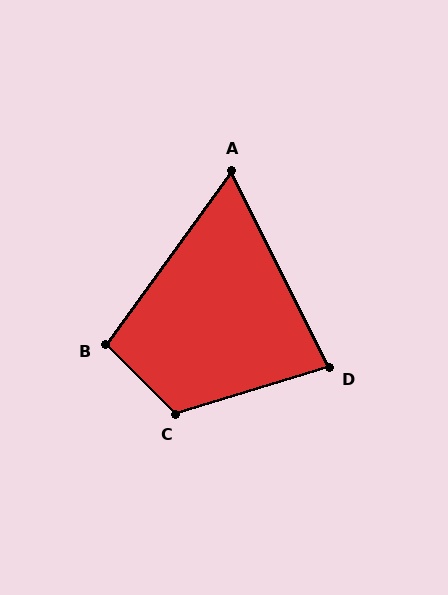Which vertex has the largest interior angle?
C, at approximately 118 degrees.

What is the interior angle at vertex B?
Approximately 100 degrees (obtuse).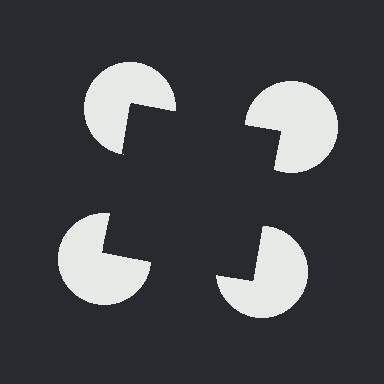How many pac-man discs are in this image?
There are 4 — one at each vertex of the illusory square.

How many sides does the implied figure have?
4 sides.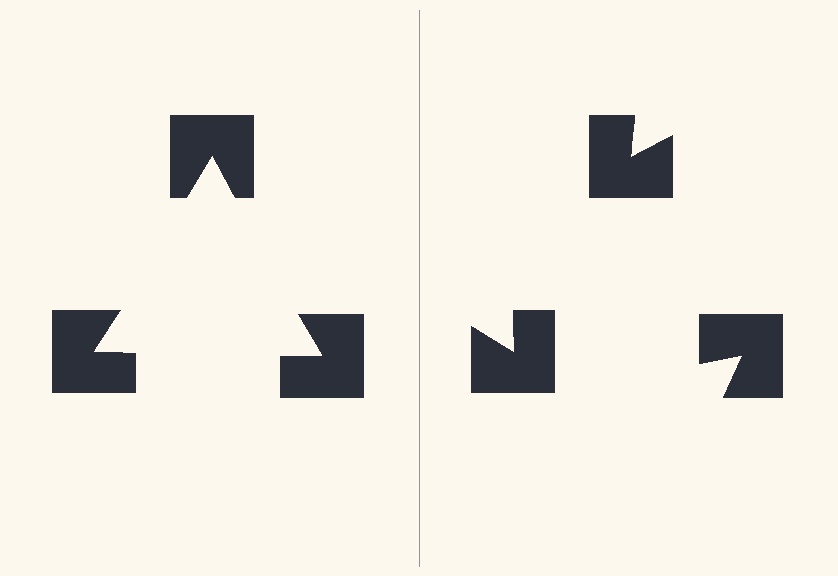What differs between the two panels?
The notched squares are positioned identically on both sides; only the wedge orientations differ. On the left they align to a triangle; on the right they are misaligned.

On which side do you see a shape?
An illusory triangle appears on the left side. On the right side the wedge cuts are rotated, so no coherent shape forms.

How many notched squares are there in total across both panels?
6 — 3 on each side.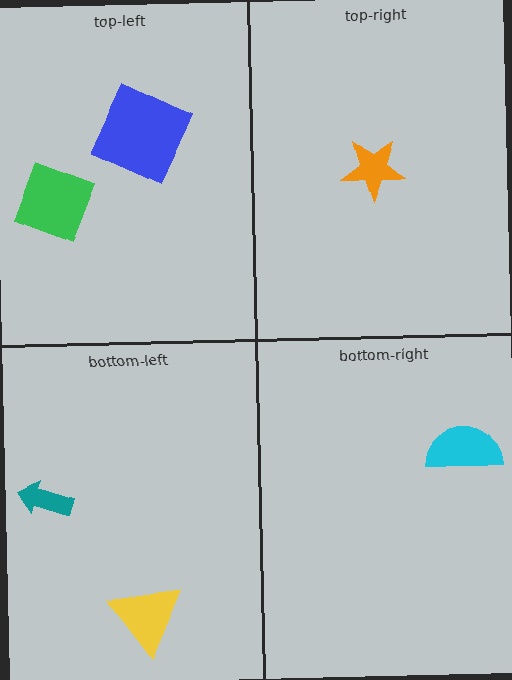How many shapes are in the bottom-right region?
1.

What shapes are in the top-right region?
The orange star.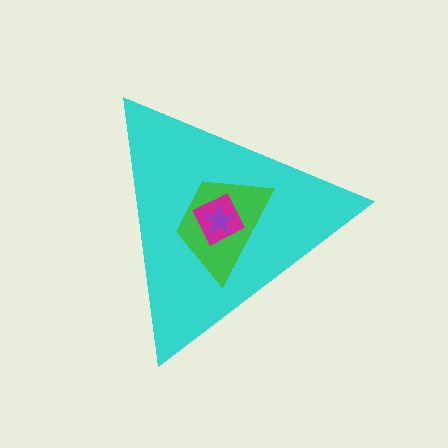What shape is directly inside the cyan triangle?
The green trapezoid.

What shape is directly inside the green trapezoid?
The magenta square.